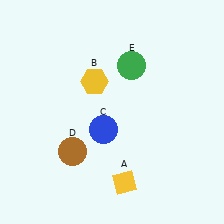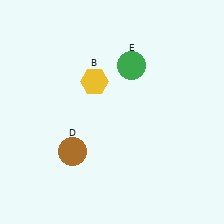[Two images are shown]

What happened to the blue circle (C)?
The blue circle (C) was removed in Image 2. It was in the bottom-left area of Image 1.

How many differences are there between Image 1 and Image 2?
There are 2 differences between the two images.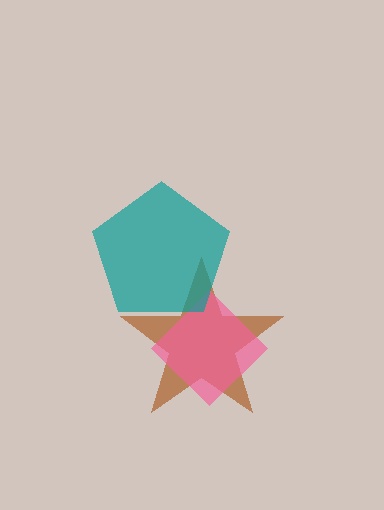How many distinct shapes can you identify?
There are 3 distinct shapes: a brown star, a pink diamond, a teal pentagon.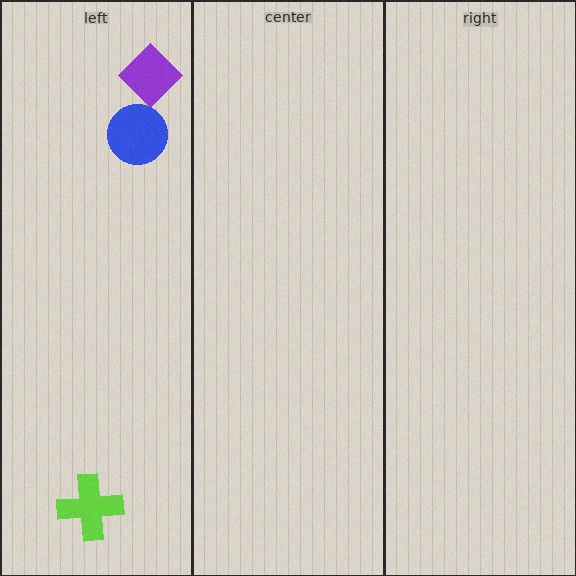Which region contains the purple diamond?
The left region.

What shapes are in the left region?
The blue circle, the purple diamond, the lime cross.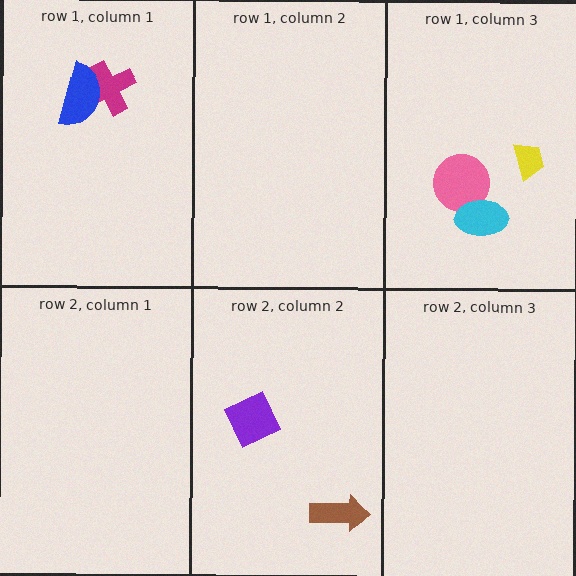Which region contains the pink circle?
The row 1, column 3 region.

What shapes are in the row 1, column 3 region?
The pink circle, the yellow trapezoid, the cyan ellipse.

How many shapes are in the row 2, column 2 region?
2.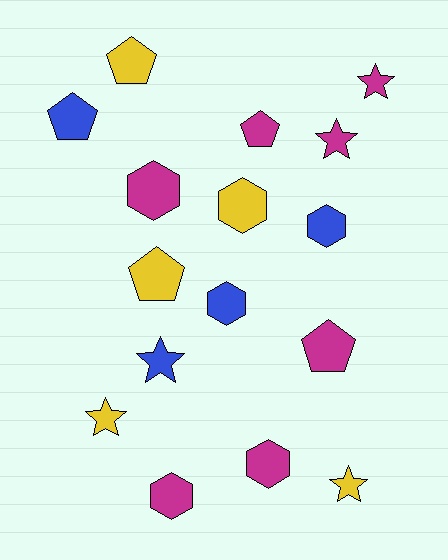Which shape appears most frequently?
Hexagon, with 6 objects.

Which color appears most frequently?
Magenta, with 7 objects.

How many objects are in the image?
There are 16 objects.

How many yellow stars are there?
There are 2 yellow stars.